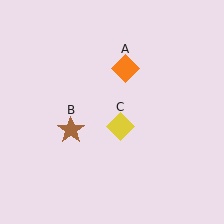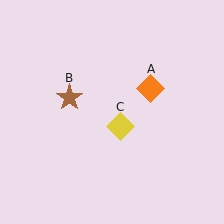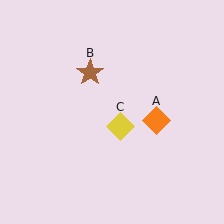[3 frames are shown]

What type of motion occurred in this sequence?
The orange diamond (object A), brown star (object B) rotated clockwise around the center of the scene.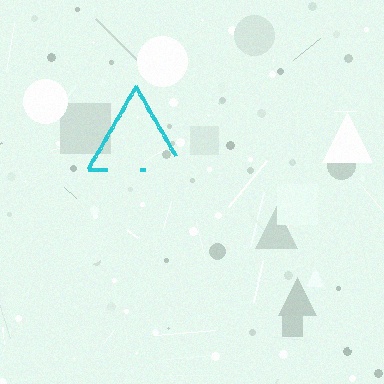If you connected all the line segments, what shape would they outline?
They would outline a triangle.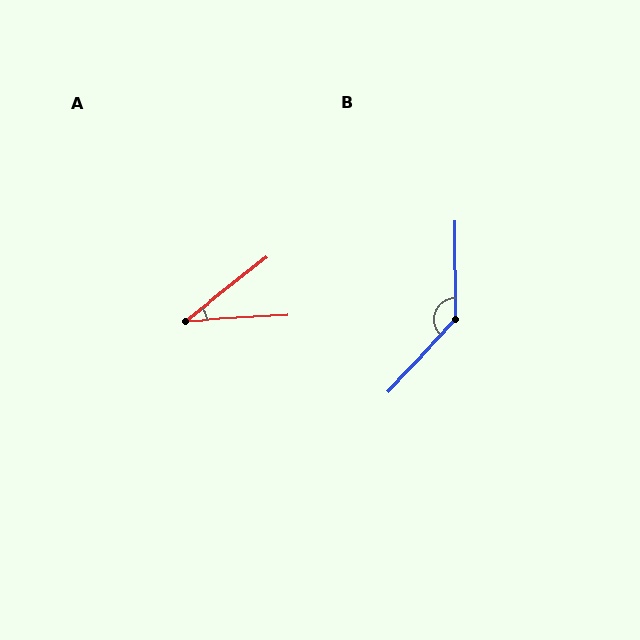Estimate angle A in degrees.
Approximately 35 degrees.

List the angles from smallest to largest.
A (35°), B (136°).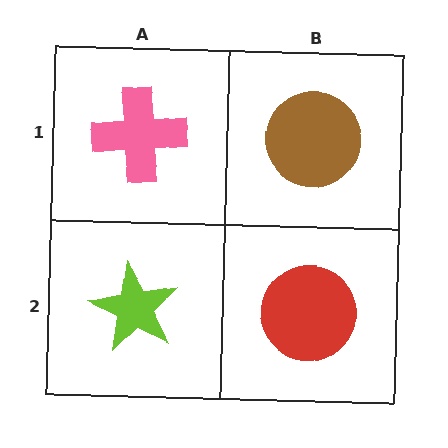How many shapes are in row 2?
2 shapes.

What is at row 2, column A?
A lime star.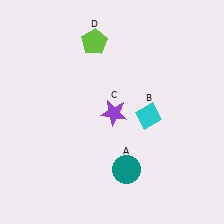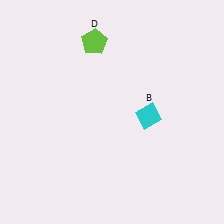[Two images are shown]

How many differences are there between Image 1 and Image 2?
There are 2 differences between the two images.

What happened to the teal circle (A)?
The teal circle (A) was removed in Image 2. It was in the bottom-right area of Image 1.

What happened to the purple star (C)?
The purple star (C) was removed in Image 2. It was in the bottom-right area of Image 1.